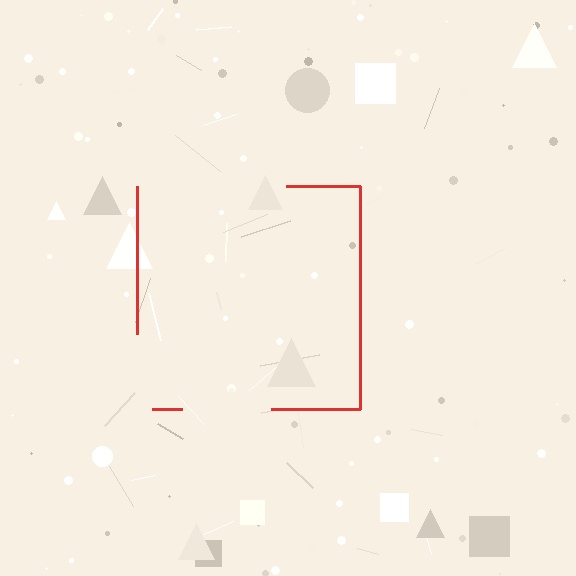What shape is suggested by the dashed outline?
The dashed outline suggests a square.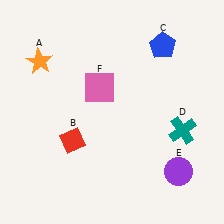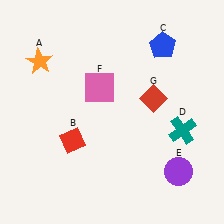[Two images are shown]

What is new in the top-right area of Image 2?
A red diamond (G) was added in the top-right area of Image 2.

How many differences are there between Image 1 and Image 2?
There is 1 difference between the two images.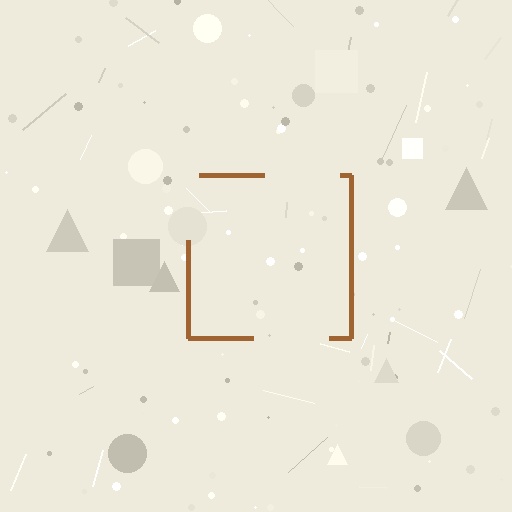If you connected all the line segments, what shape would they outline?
They would outline a square.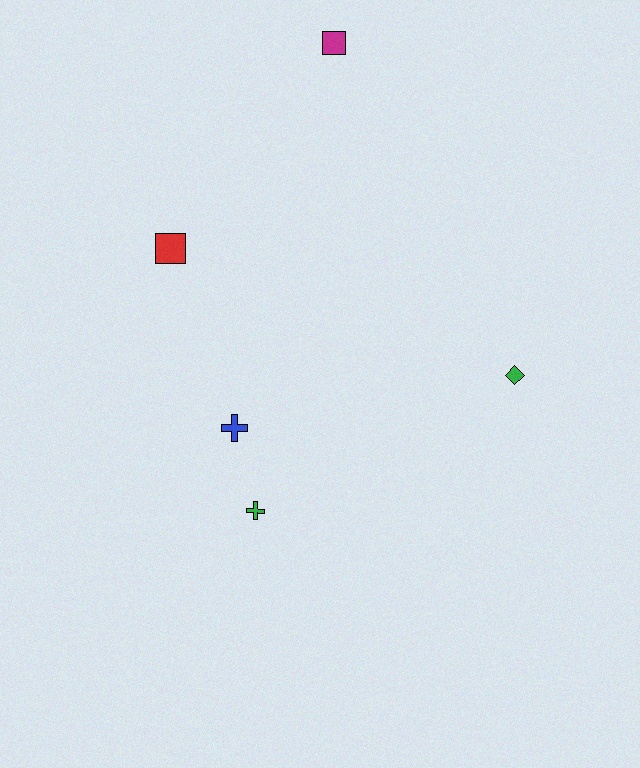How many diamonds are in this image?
There is 1 diamond.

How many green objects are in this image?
There are 2 green objects.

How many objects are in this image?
There are 5 objects.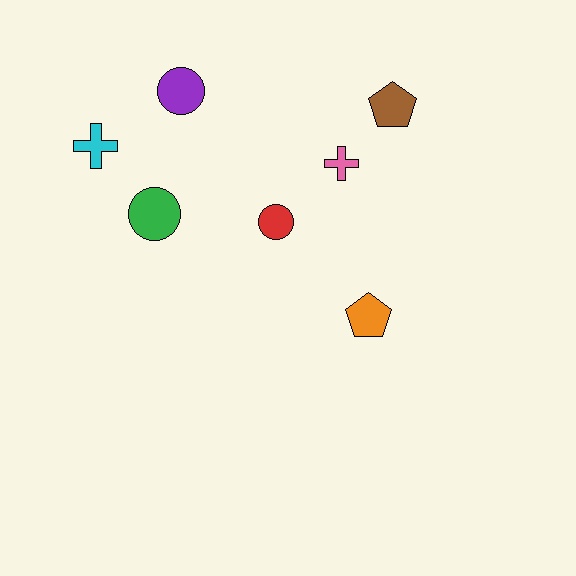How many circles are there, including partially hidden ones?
There are 3 circles.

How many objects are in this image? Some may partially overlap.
There are 7 objects.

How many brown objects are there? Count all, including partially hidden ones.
There is 1 brown object.